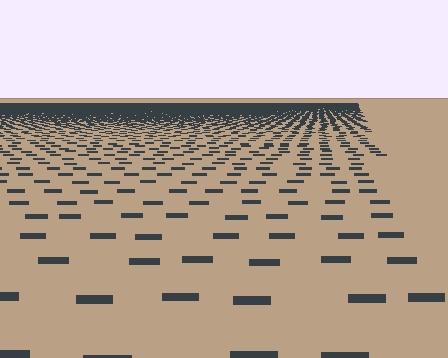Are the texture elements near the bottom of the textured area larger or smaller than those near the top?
Larger. Near the bottom, elements are closer to the viewer and appear at a bigger on-screen size.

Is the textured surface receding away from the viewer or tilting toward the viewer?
The surface is receding away from the viewer. Texture elements get smaller and denser toward the top.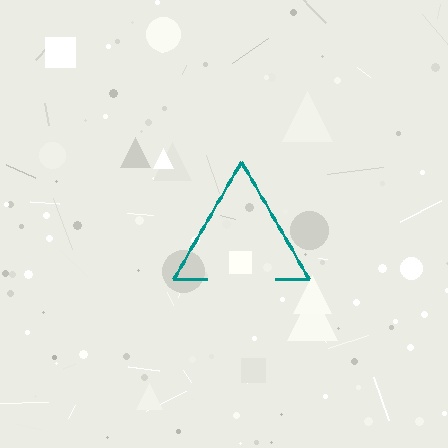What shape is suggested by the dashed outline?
The dashed outline suggests a triangle.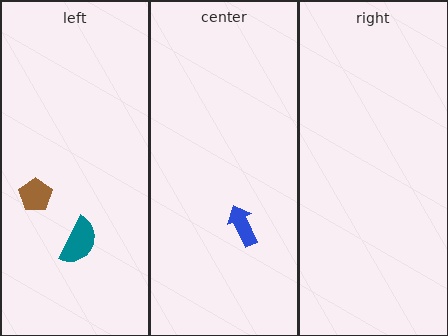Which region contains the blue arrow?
The center region.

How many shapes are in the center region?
1.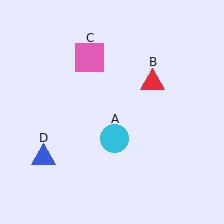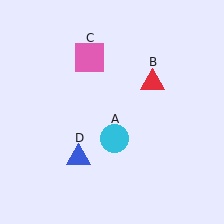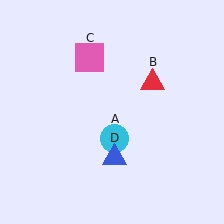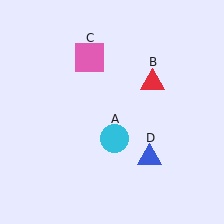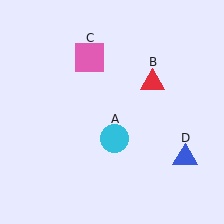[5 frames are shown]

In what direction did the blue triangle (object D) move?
The blue triangle (object D) moved right.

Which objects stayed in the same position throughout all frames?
Cyan circle (object A) and red triangle (object B) and pink square (object C) remained stationary.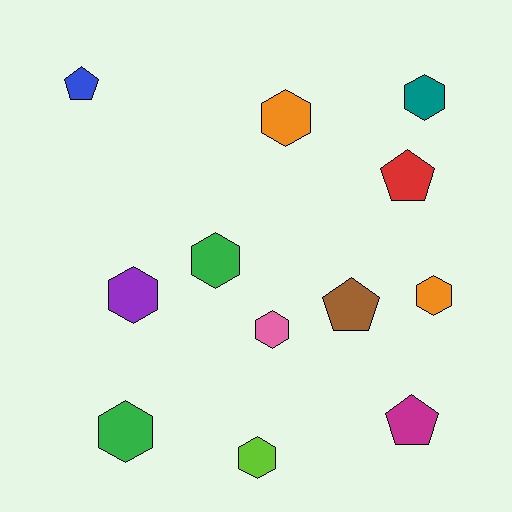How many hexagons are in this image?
There are 8 hexagons.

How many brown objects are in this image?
There is 1 brown object.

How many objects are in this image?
There are 12 objects.